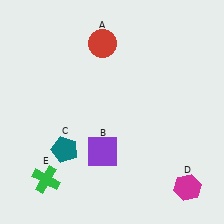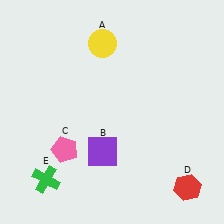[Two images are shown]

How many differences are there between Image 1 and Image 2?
There are 3 differences between the two images.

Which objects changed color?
A changed from red to yellow. C changed from teal to pink. D changed from magenta to red.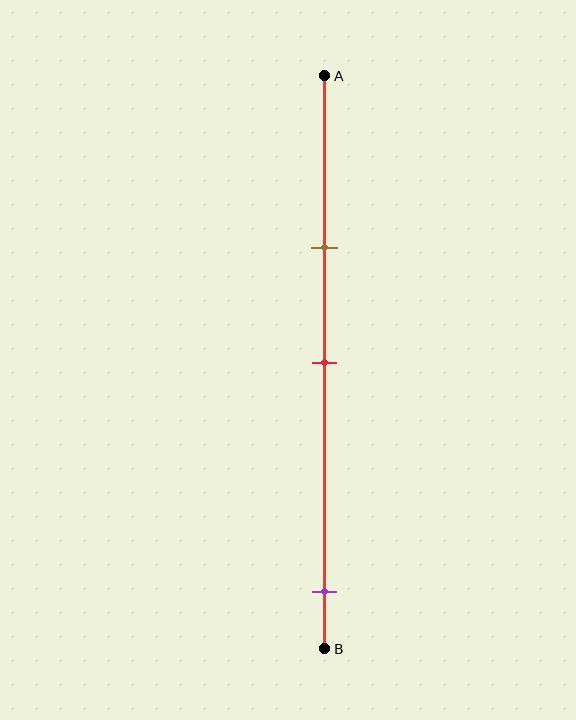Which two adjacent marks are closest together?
The brown and red marks are the closest adjacent pair.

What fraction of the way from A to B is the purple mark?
The purple mark is approximately 90% (0.9) of the way from A to B.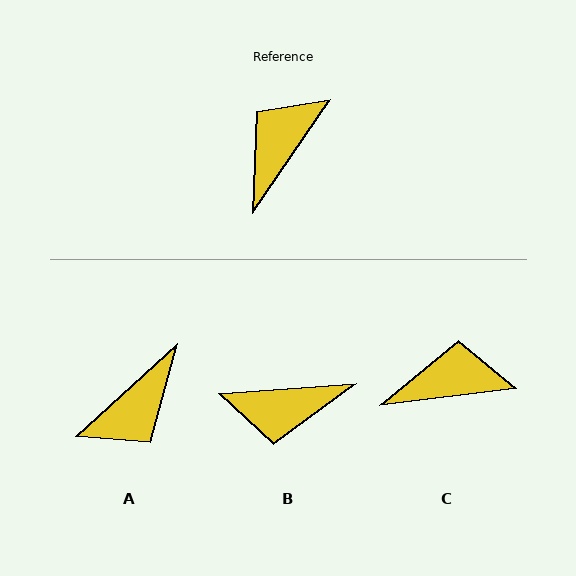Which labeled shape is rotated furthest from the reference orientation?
A, about 167 degrees away.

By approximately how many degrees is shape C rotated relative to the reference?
Approximately 49 degrees clockwise.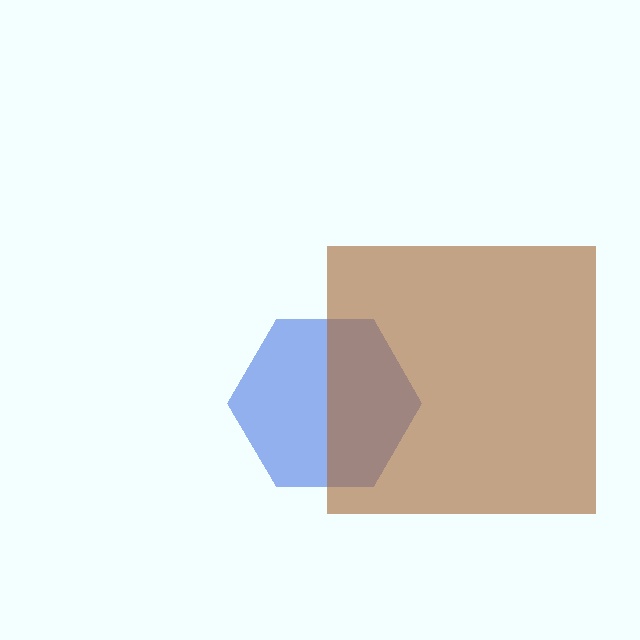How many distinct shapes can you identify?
There are 2 distinct shapes: a blue hexagon, a brown square.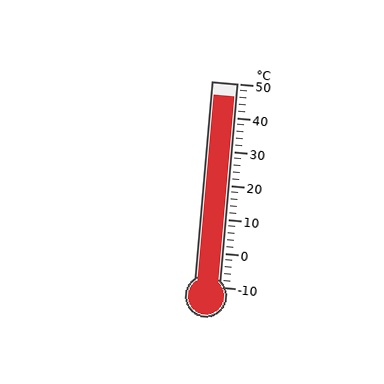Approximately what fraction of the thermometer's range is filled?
The thermometer is filled to approximately 95% of its range.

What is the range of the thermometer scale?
The thermometer scale ranges from -10°C to 50°C.